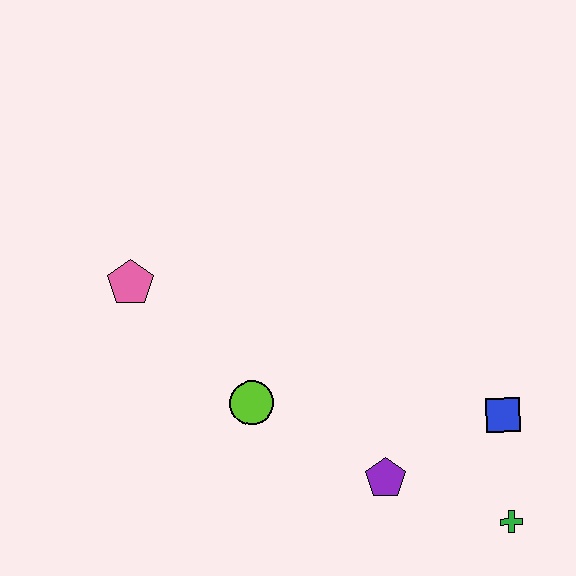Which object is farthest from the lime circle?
The green cross is farthest from the lime circle.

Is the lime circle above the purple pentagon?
Yes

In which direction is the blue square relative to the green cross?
The blue square is above the green cross.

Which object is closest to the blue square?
The green cross is closest to the blue square.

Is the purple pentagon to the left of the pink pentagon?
No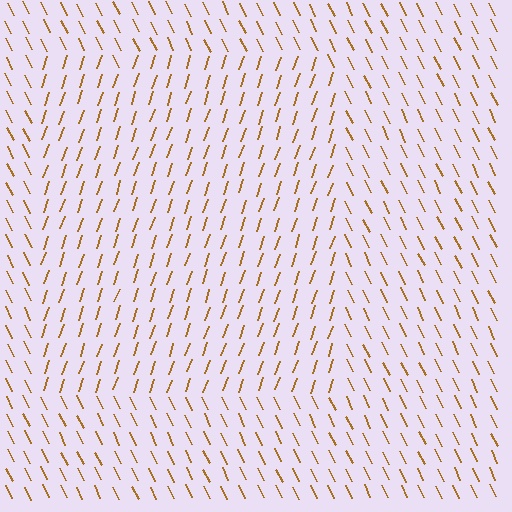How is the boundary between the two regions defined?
The boundary is defined purely by a change in line orientation (approximately 45 degrees difference). All lines are the same color and thickness.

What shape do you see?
I see a rectangle.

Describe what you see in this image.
The image is filled with small brown line segments. A rectangle region in the image has lines oriented differently from the surrounding lines, creating a visible texture boundary.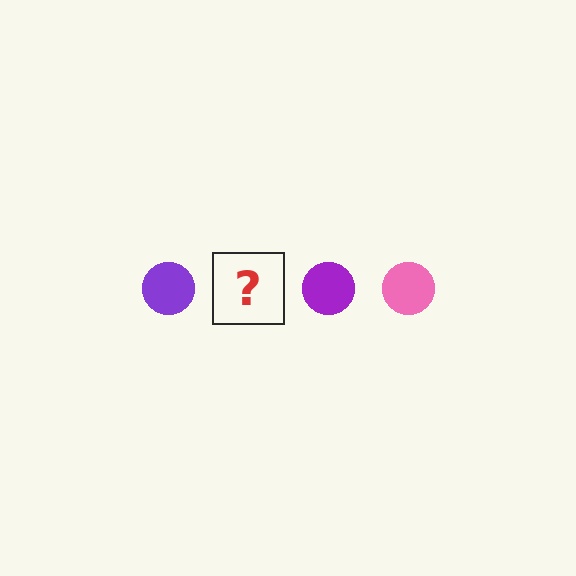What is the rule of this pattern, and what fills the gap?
The rule is that the pattern cycles through purple, pink circles. The gap should be filled with a pink circle.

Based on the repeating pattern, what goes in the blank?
The blank should be a pink circle.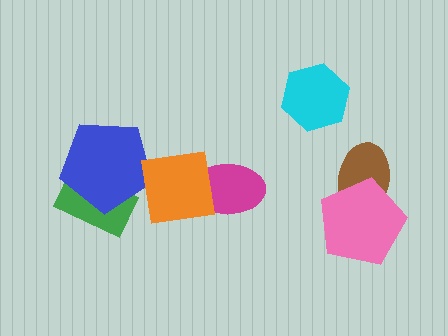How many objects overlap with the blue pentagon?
2 objects overlap with the blue pentagon.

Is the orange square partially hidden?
No, no other shape covers it.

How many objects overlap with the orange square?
2 objects overlap with the orange square.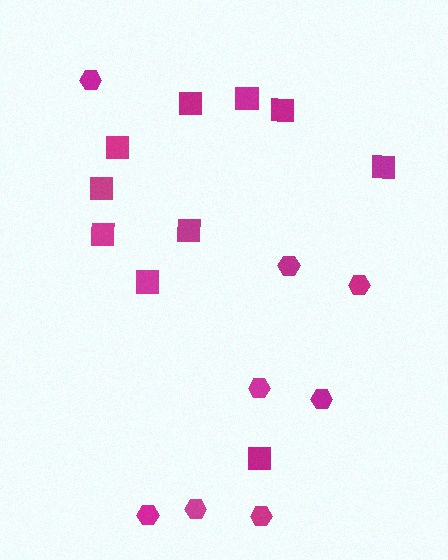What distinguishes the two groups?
There are 2 groups: one group of hexagons (8) and one group of squares (10).